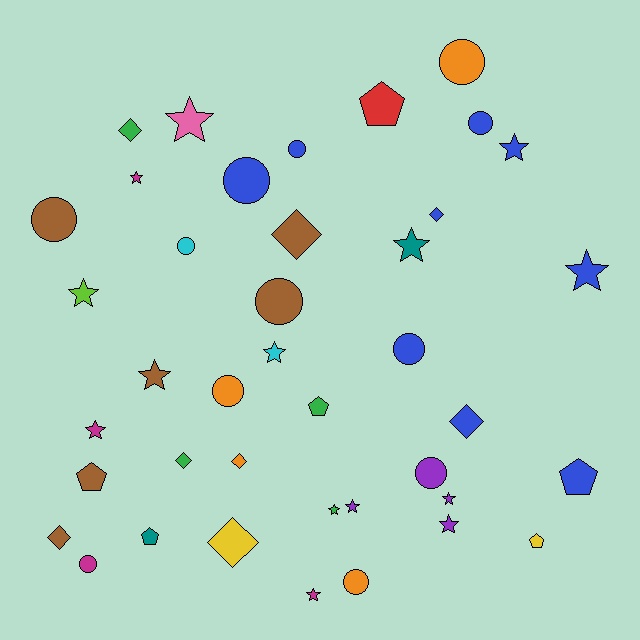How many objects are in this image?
There are 40 objects.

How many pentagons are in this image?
There are 6 pentagons.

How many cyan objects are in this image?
There are 2 cyan objects.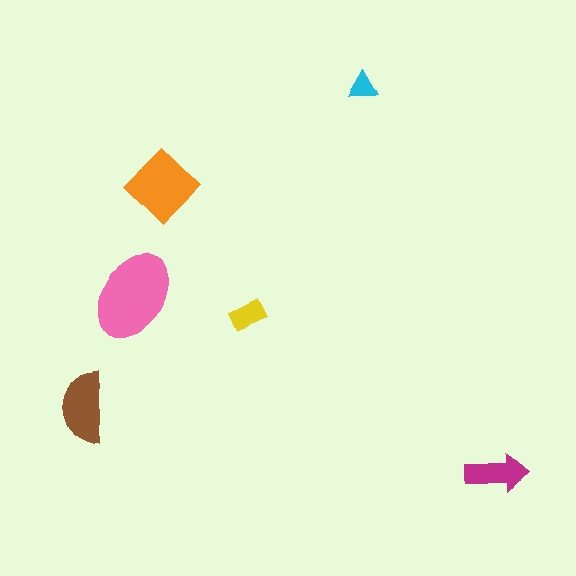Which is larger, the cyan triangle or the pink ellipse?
The pink ellipse.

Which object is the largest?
The pink ellipse.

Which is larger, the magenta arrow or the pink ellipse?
The pink ellipse.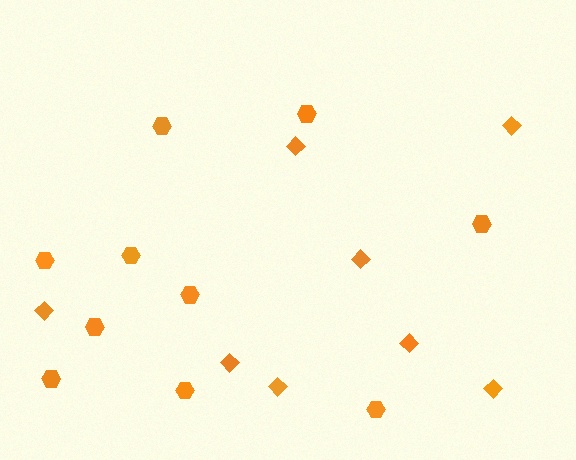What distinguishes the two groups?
There are 2 groups: one group of diamonds (8) and one group of hexagons (10).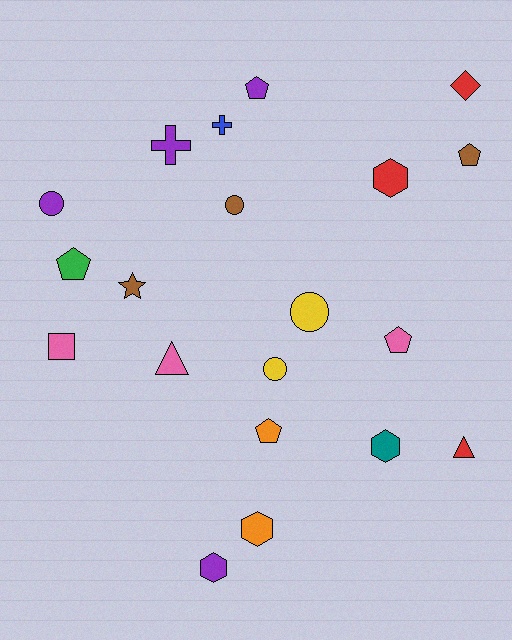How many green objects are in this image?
There is 1 green object.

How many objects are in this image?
There are 20 objects.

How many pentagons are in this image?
There are 5 pentagons.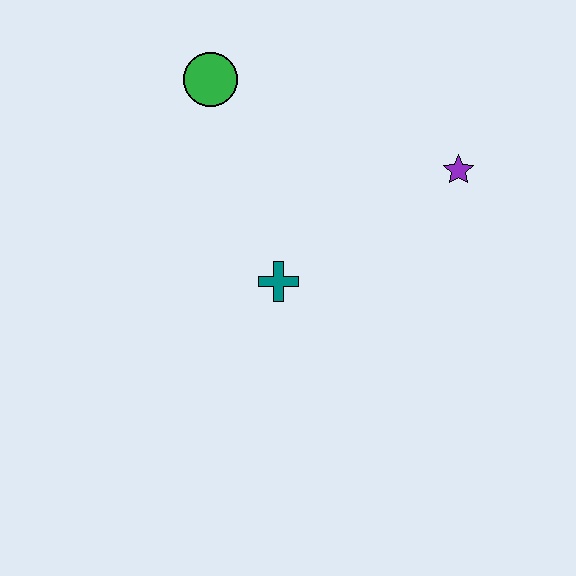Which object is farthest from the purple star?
The green circle is farthest from the purple star.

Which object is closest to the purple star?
The teal cross is closest to the purple star.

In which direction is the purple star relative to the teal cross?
The purple star is to the right of the teal cross.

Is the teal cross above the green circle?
No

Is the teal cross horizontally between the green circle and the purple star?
Yes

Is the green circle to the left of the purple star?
Yes